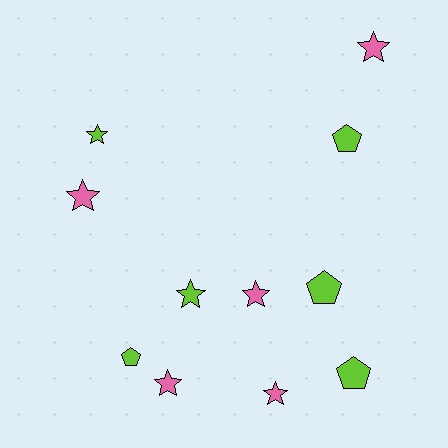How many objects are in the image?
There are 11 objects.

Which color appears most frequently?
Lime, with 6 objects.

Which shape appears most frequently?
Star, with 7 objects.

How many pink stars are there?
There are 5 pink stars.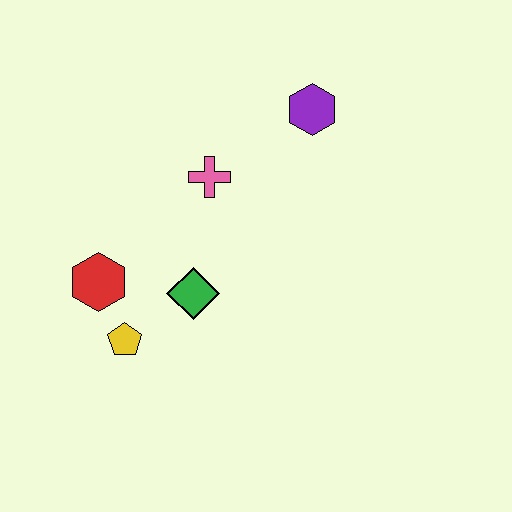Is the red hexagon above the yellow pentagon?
Yes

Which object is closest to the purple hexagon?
The pink cross is closest to the purple hexagon.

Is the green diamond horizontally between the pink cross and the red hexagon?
Yes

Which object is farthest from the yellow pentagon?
The purple hexagon is farthest from the yellow pentagon.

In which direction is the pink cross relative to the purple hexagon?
The pink cross is to the left of the purple hexagon.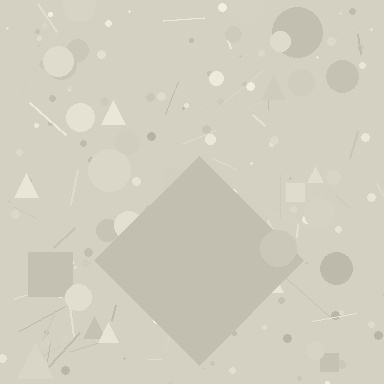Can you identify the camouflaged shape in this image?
The camouflaged shape is a diamond.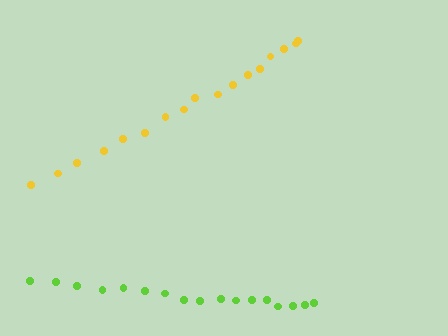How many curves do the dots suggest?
There are 2 distinct paths.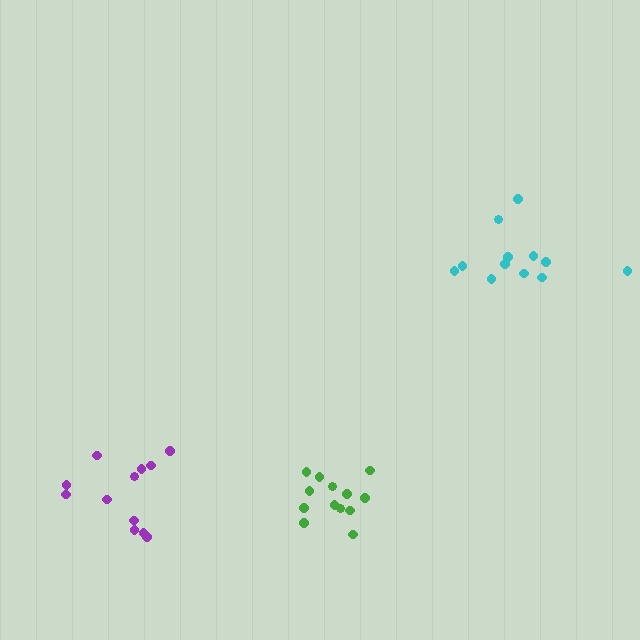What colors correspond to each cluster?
The clusters are colored: green, cyan, purple.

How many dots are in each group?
Group 1: 13 dots, Group 2: 12 dots, Group 3: 12 dots (37 total).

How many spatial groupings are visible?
There are 3 spatial groupings.